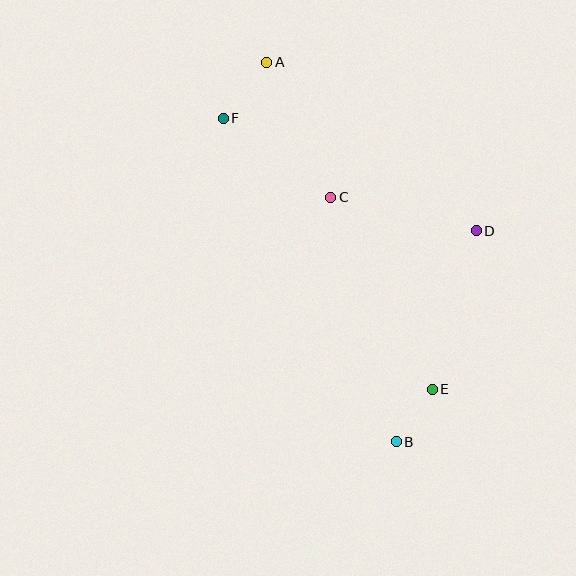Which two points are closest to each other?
Points B and E are closest to each other.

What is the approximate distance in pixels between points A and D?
The distance between A and D is approximately 269 pixels.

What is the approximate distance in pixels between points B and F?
The distance between B and F is approximately 367 pixels.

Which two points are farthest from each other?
Points A and B are farthest from each other.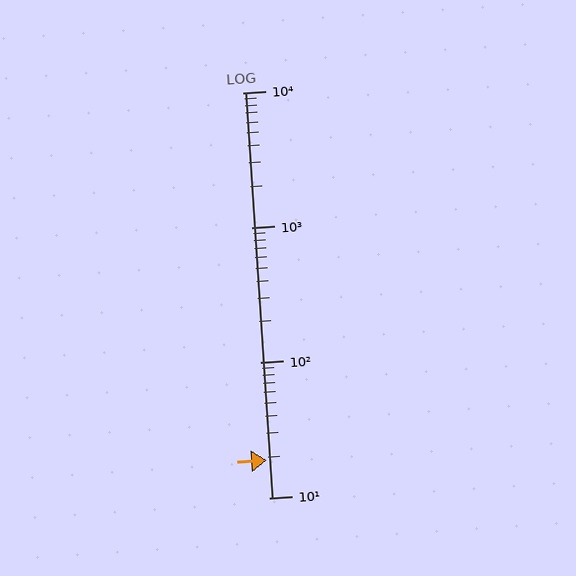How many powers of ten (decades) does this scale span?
The scale spans 3 decades, from 10 to 10000.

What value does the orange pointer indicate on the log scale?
The pointer indicates approximately 19.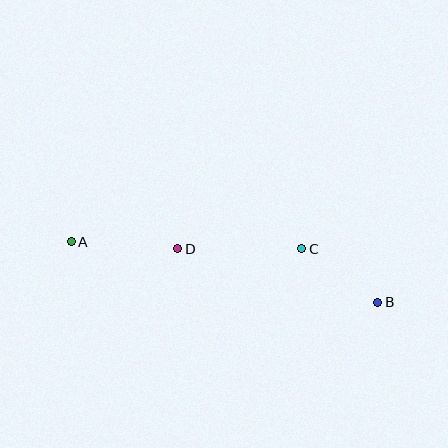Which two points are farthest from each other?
Points A and B are farthest from each other.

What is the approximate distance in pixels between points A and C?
The distance between A and C is approximately 231 pixels.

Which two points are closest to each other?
Points B and C are closest to each other.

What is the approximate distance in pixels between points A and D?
The distance between A and D is approximately 107 pixels.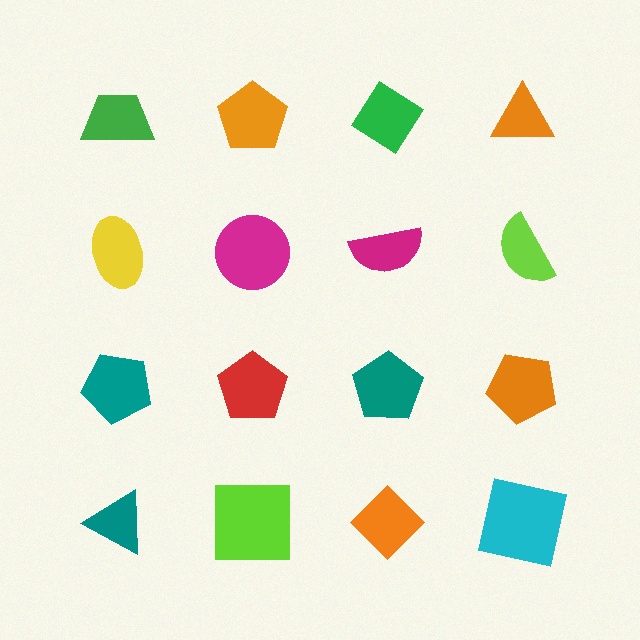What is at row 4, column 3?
An orange diamond.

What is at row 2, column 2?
A magenta circle.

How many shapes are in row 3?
4 shapes.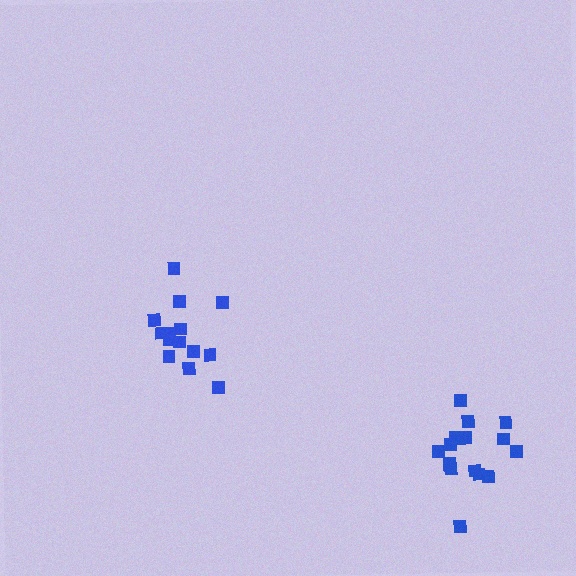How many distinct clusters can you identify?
There are 2 distinct clusters.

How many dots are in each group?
Group 1: 17 dots, Group 2: 14 dots (31 total).